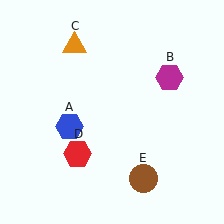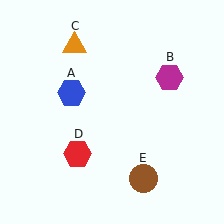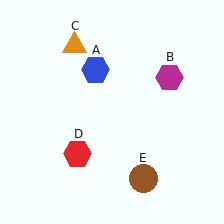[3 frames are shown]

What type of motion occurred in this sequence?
The blue hexagon (object A) rotated clockwise around the center of the scene.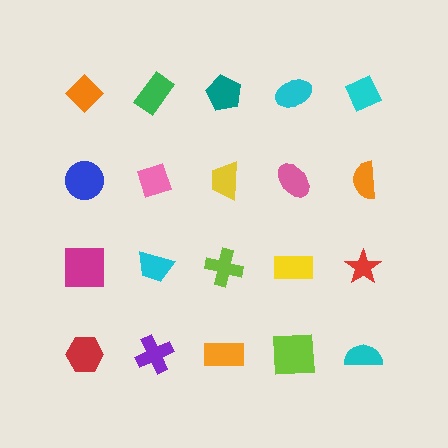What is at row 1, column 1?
An orange diamond.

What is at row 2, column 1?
A blue circle.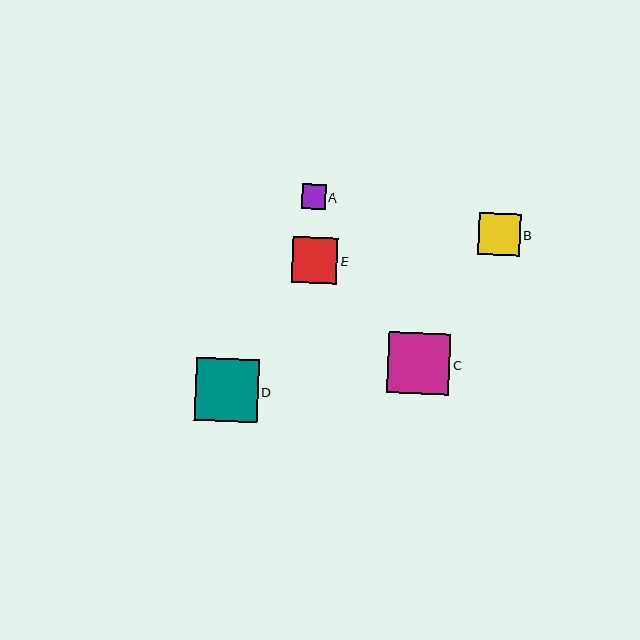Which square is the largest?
Square D is the largest with a size of approximately 63 pixels.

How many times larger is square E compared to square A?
Square E is approximately 1.9 times the size of square A.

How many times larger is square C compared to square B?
Square C is approximately 1.5 times the size of square B.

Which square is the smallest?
Square A is the smallest with a size of approximately 24 pixels.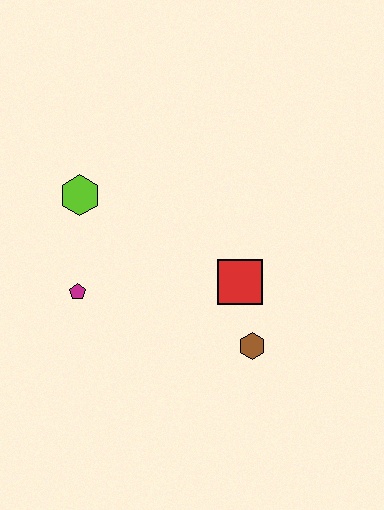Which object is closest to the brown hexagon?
The red square is closest to the brown hexagon.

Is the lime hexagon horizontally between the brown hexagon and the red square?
No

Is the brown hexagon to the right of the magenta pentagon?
Yes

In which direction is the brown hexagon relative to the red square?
The brown hexagon is below the red square.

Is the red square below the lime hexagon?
Yes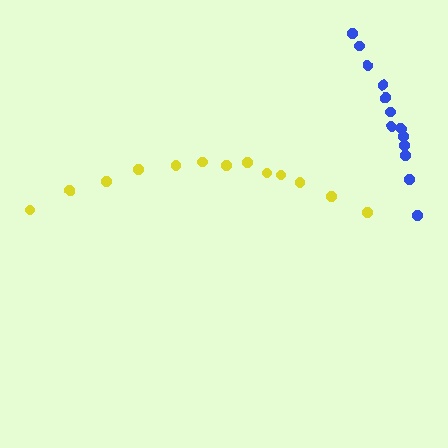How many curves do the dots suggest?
There are 2 distinct paths.